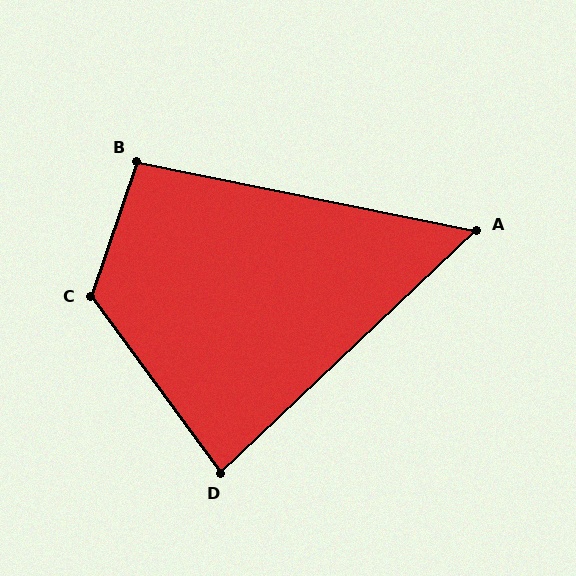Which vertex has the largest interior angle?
C, at approximately 125 degrees.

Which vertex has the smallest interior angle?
A, at approximately 55 degrees.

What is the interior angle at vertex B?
Approximately 97 degrees (obtuse).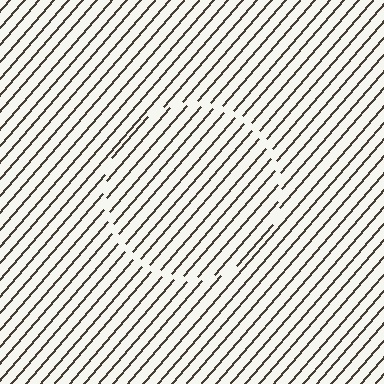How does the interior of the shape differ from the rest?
The interior of the shape contains the same grating, shifted by half a period — the contour is defined by the phase discontinuity where line-ends from the inner and outer gratings abut.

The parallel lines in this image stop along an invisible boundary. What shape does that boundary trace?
An illusory circle. The interior of the shape contains the same grating, shifted by half a period — the contour is defined by the phase discontinuity where line-ends from the inner and outer gratings abut.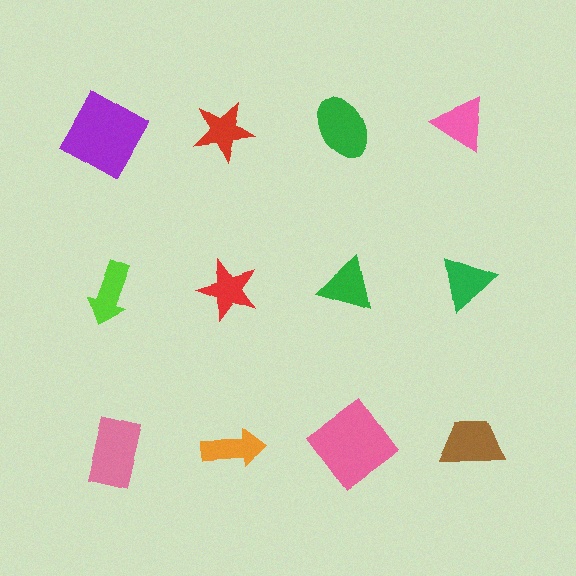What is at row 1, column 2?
A red star.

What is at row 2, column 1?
A lime arrow.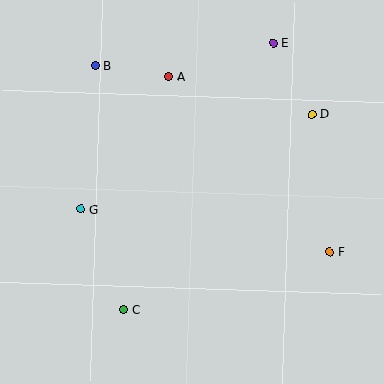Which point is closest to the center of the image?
Point G at (81, 209) is closest to the center.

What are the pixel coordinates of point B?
Point B is at (95, 66).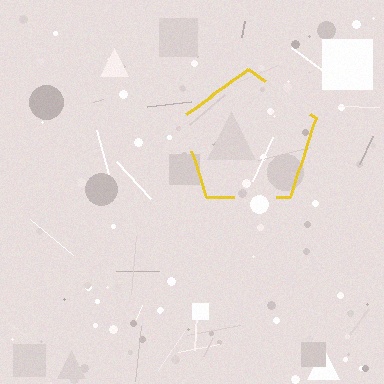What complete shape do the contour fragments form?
The contour fragments form a pentagon.